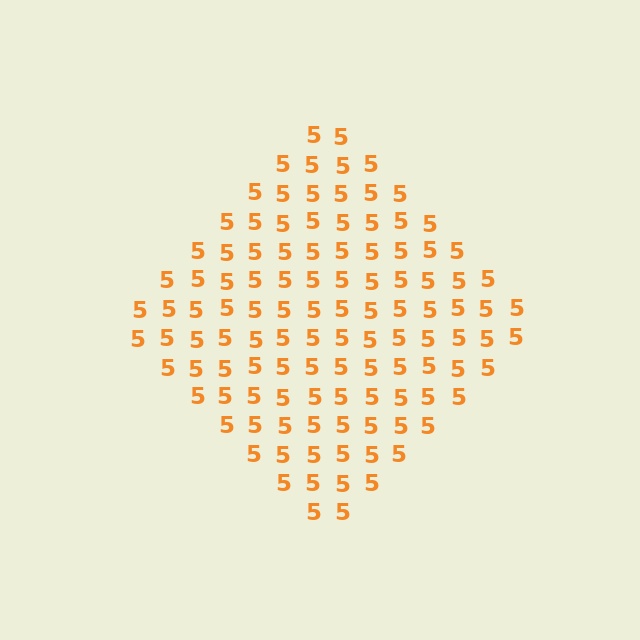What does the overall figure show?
The overall figure shows a diamond.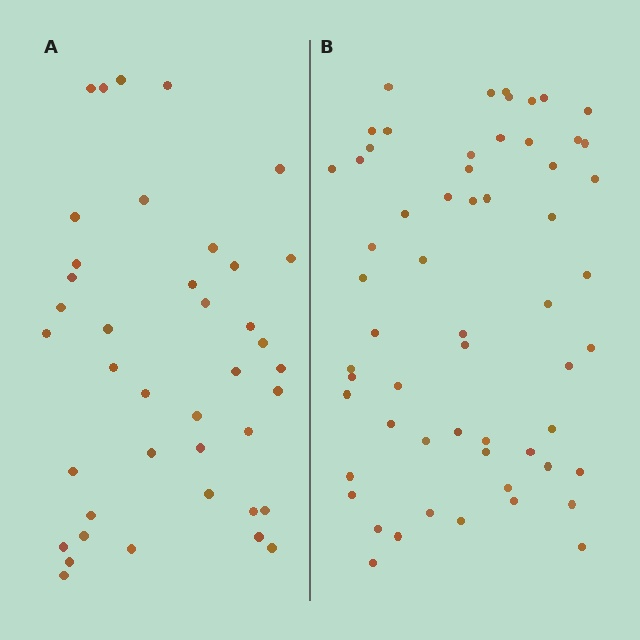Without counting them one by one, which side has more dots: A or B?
Region B (the right region) has more dots.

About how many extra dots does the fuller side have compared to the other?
Region B has approximately 20 more dots than region A.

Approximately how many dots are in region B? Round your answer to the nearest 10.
About 60 dots. (The exact count is 59, which rounds to 60.)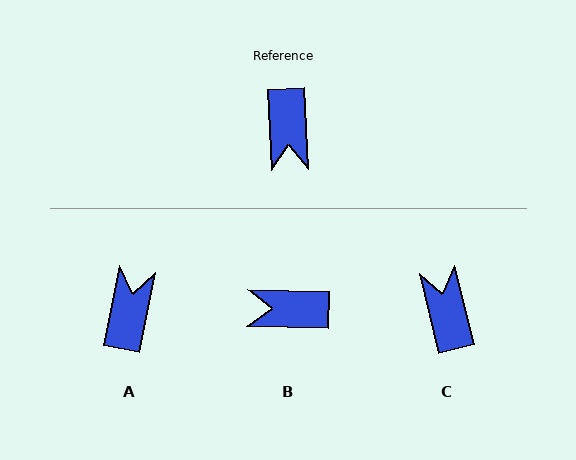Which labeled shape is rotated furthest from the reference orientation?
C, about 169 degrees away.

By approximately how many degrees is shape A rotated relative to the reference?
Approximately 166 degrees counter-clockwise.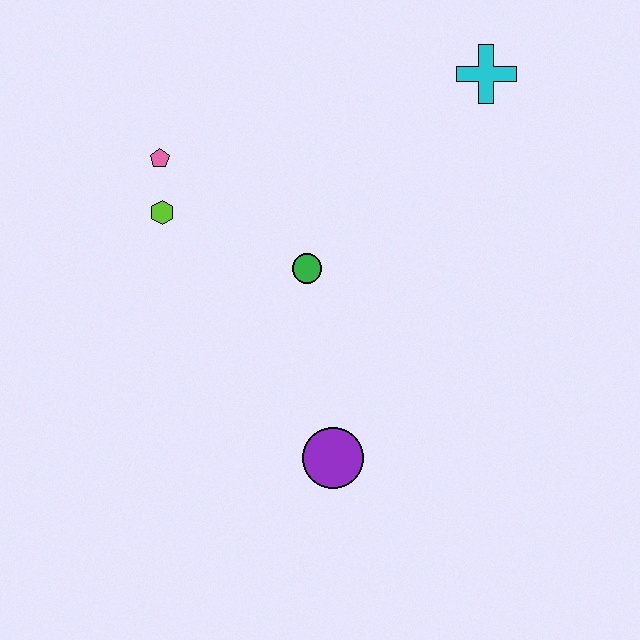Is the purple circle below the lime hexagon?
Yes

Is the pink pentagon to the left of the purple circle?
Yes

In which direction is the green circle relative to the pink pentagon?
The green circle is to the right of the pink pentagon.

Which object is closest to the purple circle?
The green circle is closest to the purple circle.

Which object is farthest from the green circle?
The cyan cross is farthest from the green circle.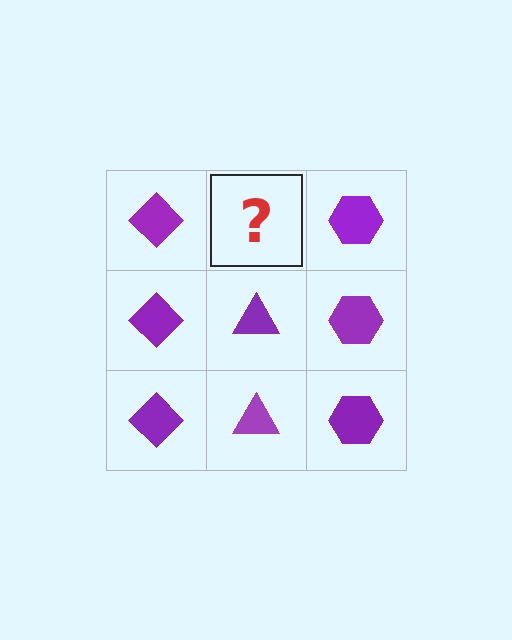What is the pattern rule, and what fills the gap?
The rule is that each column has a consistent shape. The gap should be filled with a purple triangle.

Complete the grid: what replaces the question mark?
The question mark should be replaced with a purple triangle.